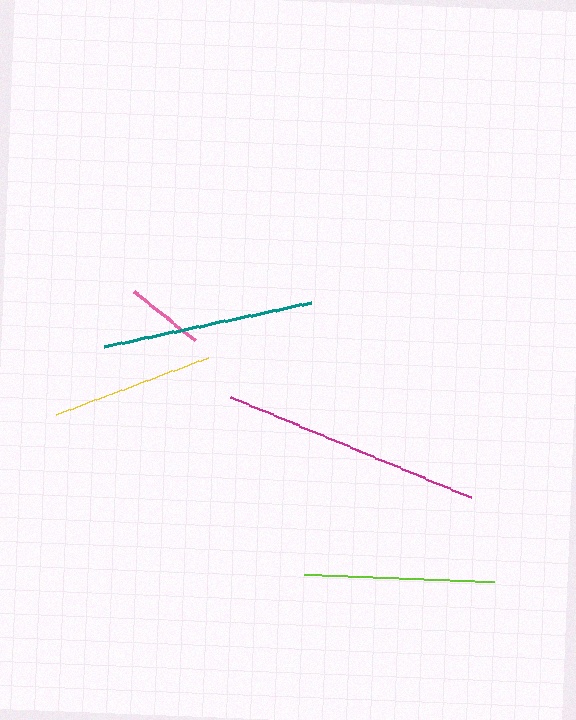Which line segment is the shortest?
The pink line is the shortest at approximately 78 pixels.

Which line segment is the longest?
The magenta line is the longest at approximately 260 pixels.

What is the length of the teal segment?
The teal segment is approximately 211 pixels long.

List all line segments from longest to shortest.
From longest to shortest: magenta, teal, lime, yellow, pink.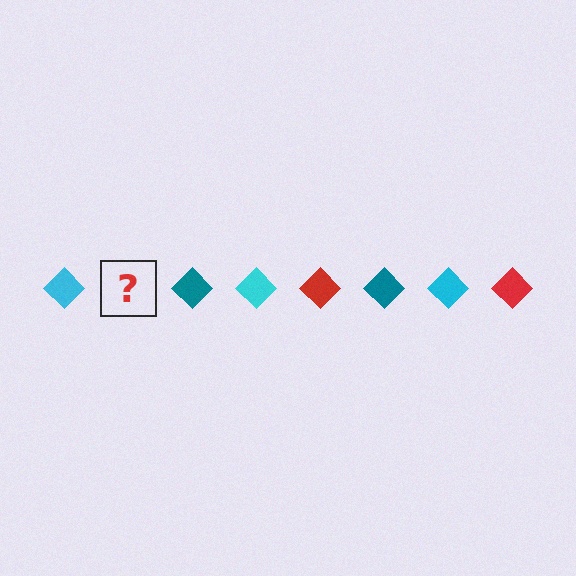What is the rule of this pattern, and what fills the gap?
The rule is that the pattern cycles through cyan, red, teal diamonds. The gap should be filled with a red diamond.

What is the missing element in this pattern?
The missing element is a red diamond.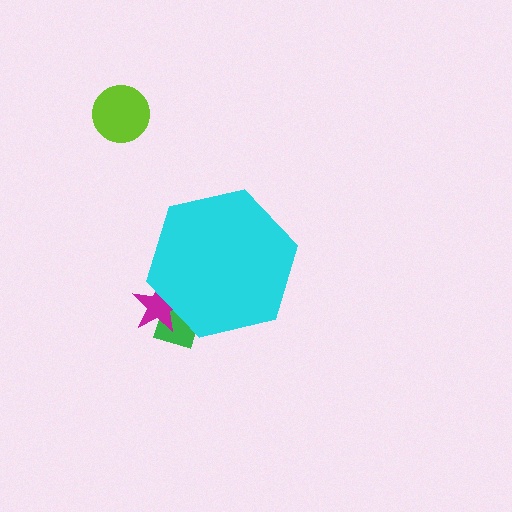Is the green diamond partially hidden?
Yes, the green diamond is partially hidden behind the cyan hexagon.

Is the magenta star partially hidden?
Yes, the magenta star is partially hidden behind the cyan hexagon.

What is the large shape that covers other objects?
A cyan hexagon.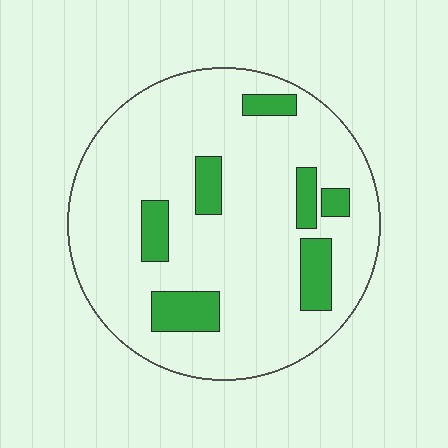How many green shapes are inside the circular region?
7.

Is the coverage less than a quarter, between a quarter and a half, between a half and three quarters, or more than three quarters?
Less than a quarter.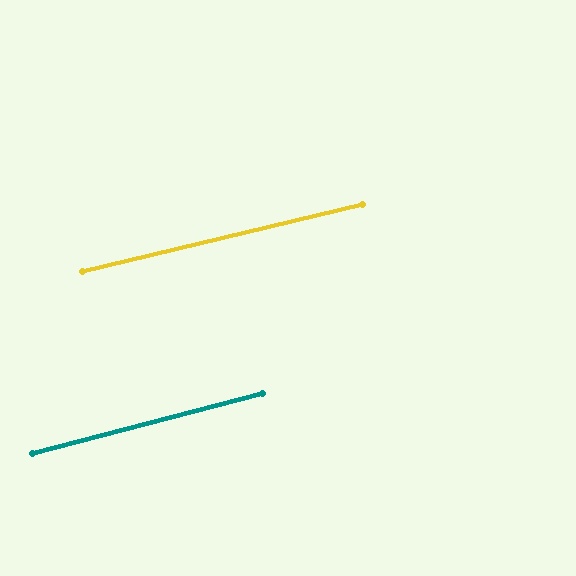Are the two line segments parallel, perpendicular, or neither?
Parallel — their directions differ by only 1.4°.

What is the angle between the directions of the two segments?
Approximately 1 degree.